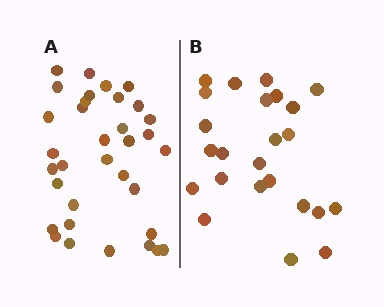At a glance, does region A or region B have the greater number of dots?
Region A (the left region) has more dots.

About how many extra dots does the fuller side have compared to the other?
Region A has roughly 10 or so more dots than region B.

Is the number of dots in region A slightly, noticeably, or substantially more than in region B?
Region A has noticeably more, but not dramatically so. The ratio is roughly 1.4 to 1.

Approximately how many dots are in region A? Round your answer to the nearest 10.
About 30 dots. (The exact count is 34, which rounds to 30.)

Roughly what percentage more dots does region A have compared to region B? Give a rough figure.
About 40% more.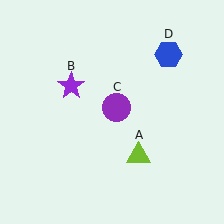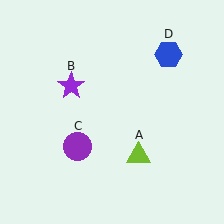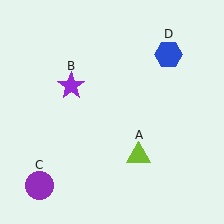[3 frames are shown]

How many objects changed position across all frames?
1 object changed position: purple circle (object C).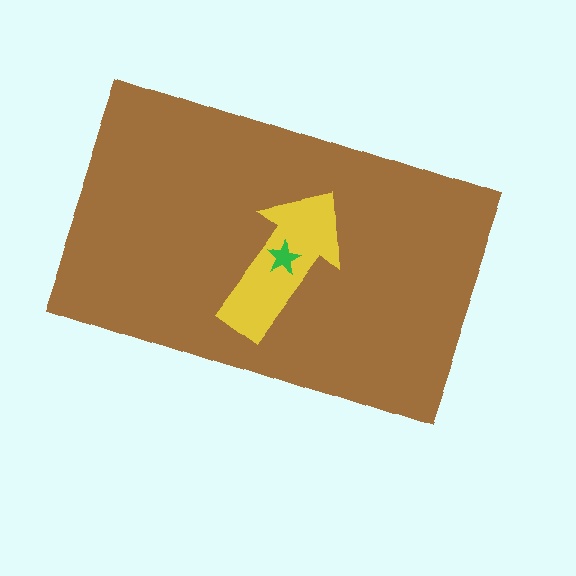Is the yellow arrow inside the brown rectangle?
Yes.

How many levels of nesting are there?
3.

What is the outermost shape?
The brown rectangle.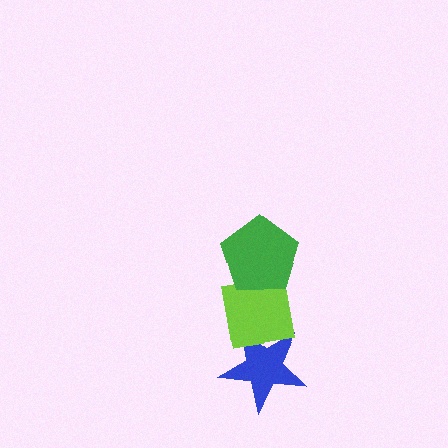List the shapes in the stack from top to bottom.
From top to bottom: the green pentagon, the lime square, the blue star.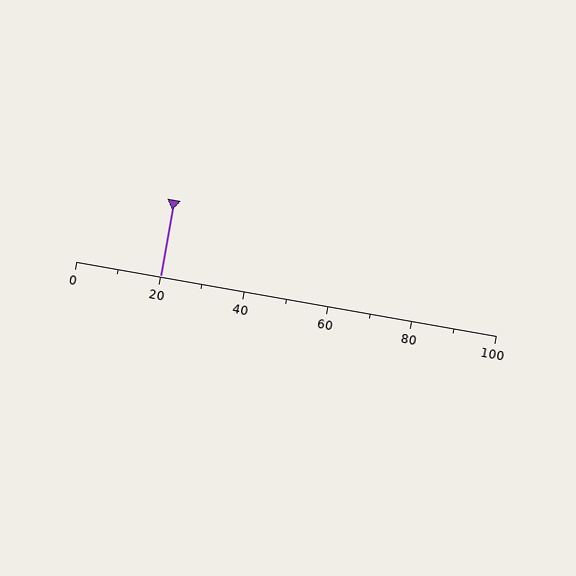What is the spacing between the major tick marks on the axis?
The major ticks are spaced 20 apart.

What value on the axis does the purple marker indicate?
The marker indicates approximately 20.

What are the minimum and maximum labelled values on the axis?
The axis runs from 0 to 100.